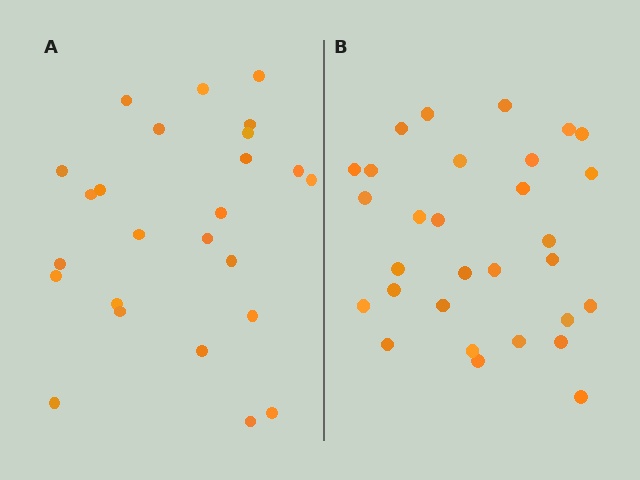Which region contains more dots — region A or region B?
Region B (the right region) has more dots.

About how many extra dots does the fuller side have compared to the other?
Region B has about 5 more dots than region A.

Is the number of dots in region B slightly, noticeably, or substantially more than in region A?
Region B has only slightly more — the two regions are fairly close. The ratio is roughly 1.2 to 1.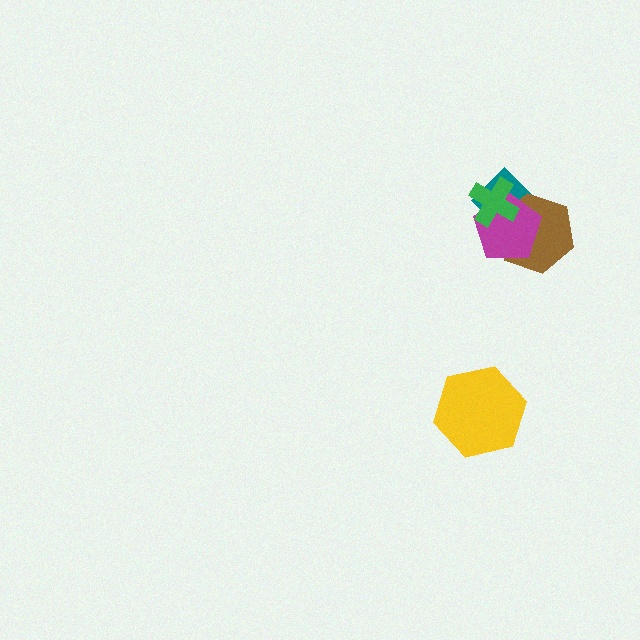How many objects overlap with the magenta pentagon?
3 objects overlap with the magenta pentagon.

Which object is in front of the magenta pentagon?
The green cross is in front of the magenta pentagon.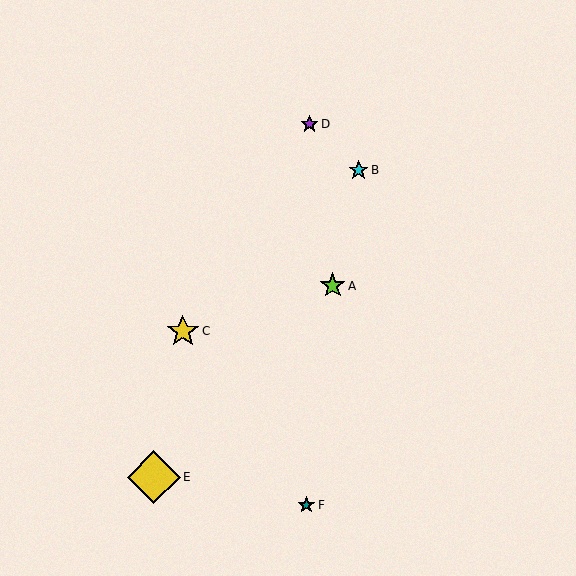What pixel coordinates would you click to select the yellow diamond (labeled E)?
Click at (154, 478) to select the yellow diamond E.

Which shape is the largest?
The yellow diamond (labeled E) is the largest.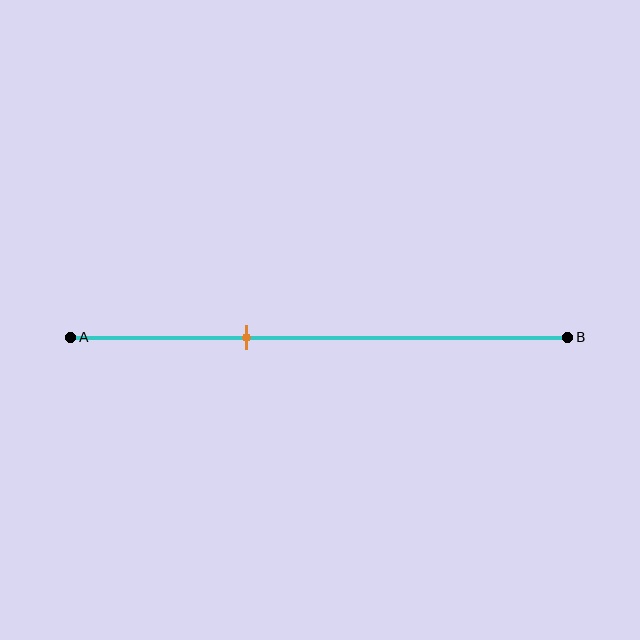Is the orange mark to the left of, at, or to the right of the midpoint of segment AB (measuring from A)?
The orange mark is to the left of the midpoint of segment AB.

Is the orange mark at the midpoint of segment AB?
No, the mark is at about 35% from A, not at the 50% midpoint.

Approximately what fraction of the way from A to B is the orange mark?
The orange mark is approximately 35% of the way from A to B.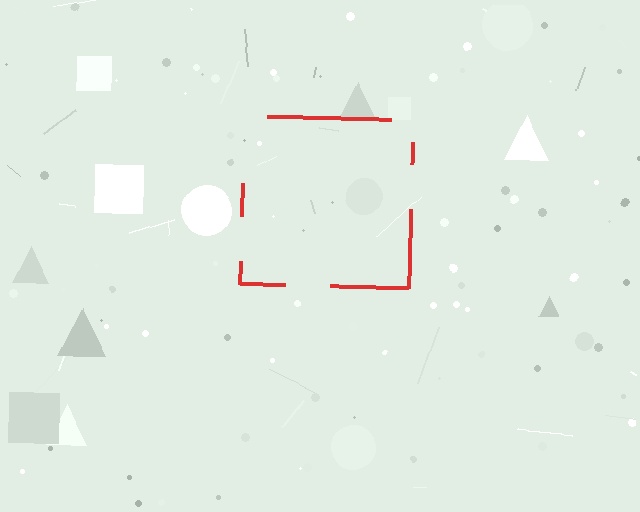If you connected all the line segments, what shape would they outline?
They would outline a square.